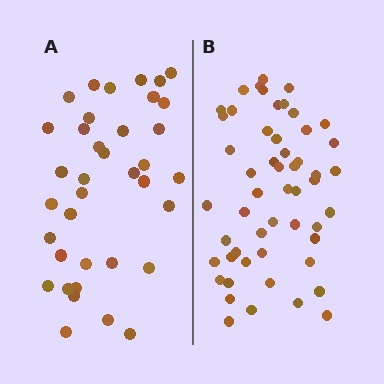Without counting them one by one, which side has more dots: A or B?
Region B (the right region) has more dots.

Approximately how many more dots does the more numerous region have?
Region B has approximately 15 more dots than region A.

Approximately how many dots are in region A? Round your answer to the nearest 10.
About 40 dots. (The exact count is 37, which rounds to 40.)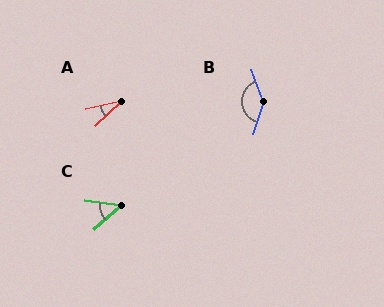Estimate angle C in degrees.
Approximately 48 degrees.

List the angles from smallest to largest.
A (30°), C (48°), B (142°).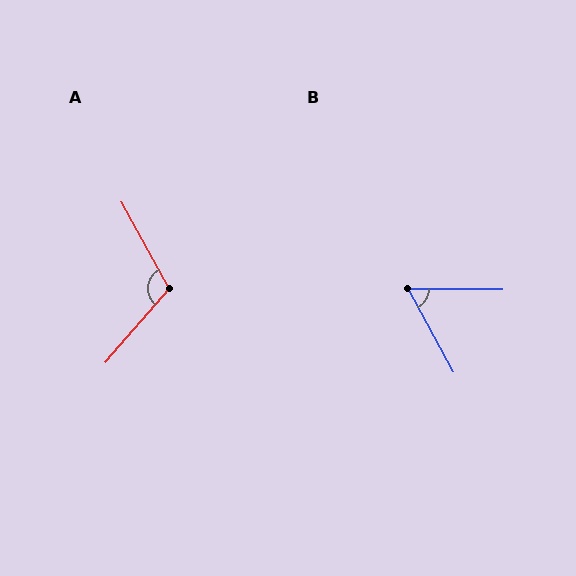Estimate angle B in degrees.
Approximately 61 degrees.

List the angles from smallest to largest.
B (61°), A (110°).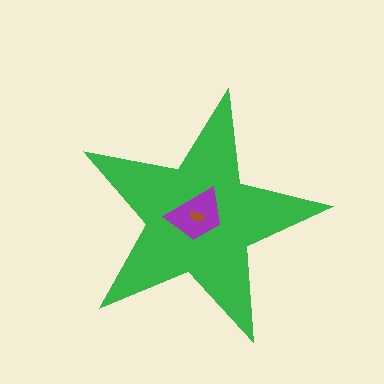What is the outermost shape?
The green star.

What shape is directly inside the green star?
The purple trapezoid.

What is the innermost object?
The brown semicircle.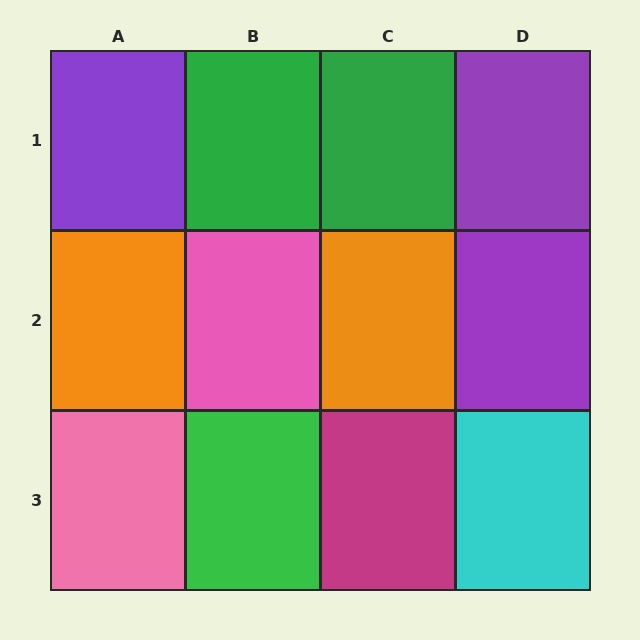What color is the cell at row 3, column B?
Green.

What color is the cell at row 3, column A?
Pink.